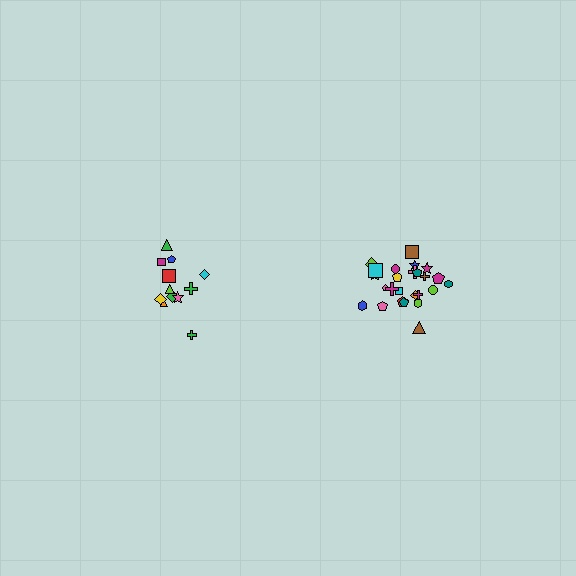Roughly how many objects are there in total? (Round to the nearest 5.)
Roughly 35 objects in total.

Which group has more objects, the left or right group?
The right group.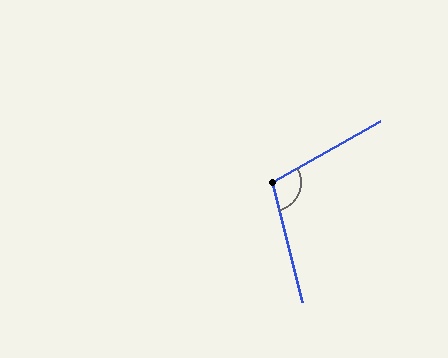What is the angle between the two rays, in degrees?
Approximately 106 degrees.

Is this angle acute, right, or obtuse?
It is obtuse.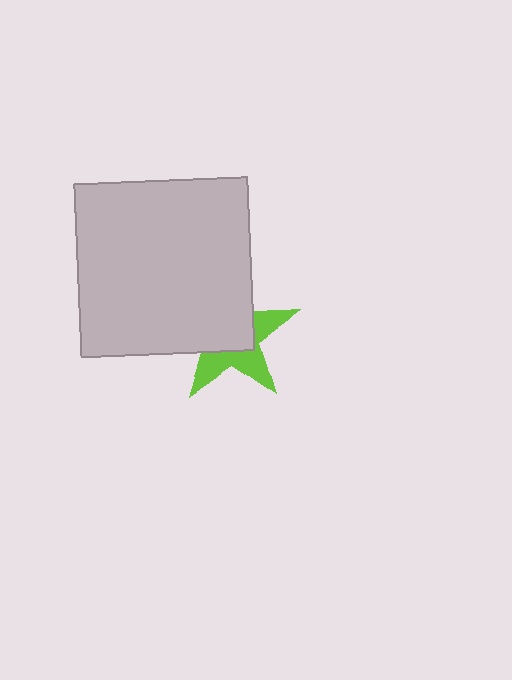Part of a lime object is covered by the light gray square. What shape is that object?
It is a star.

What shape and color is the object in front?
The object in front is a light gray square.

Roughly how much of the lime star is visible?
A small part of it is visible (roughly 42%).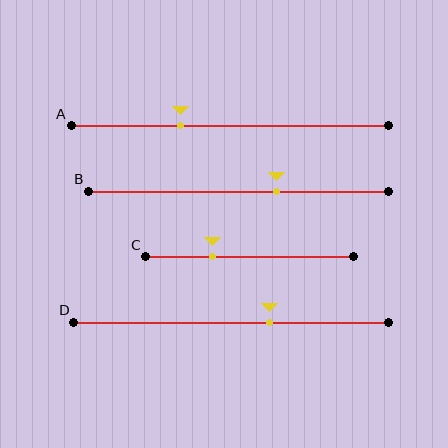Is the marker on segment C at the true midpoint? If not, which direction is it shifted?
No, the marker on segment C is shifted to the left by about 18% of the segment length.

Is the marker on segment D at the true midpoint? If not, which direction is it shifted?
No, the marker on segment D is shifted to the right by about 12% of the segment length.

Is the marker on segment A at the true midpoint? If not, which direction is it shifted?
No, the marker on segment A is shifted to the left by about 16% of the segment length.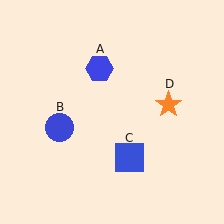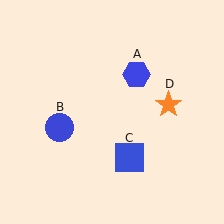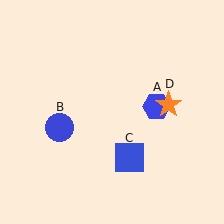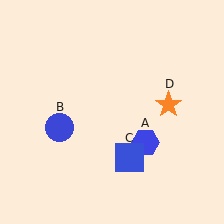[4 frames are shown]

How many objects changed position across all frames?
1 object changed position: blue hexagon (object A).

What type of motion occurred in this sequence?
The blue hexagon (object A) rotated clockwise around the center of the scene.